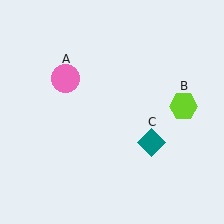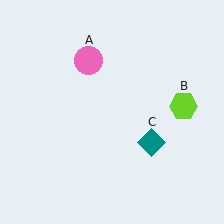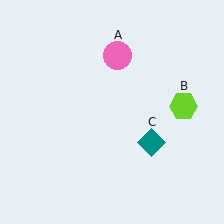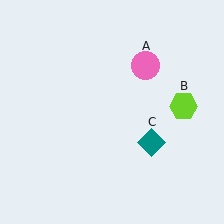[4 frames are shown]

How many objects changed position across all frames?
1 object changed position: pink circle (object A).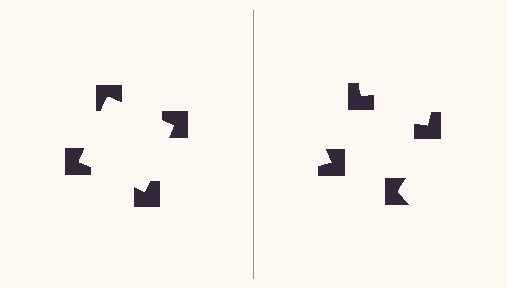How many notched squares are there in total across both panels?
8 — 4 on each side.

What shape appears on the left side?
An illusory square.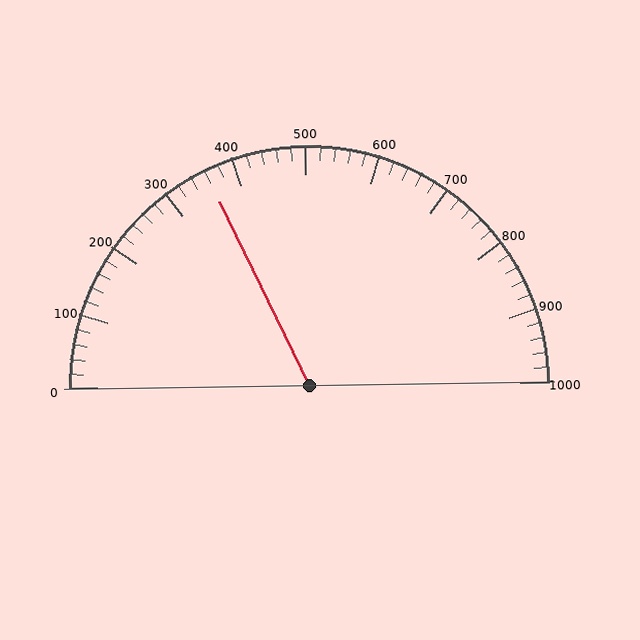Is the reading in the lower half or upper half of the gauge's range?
The reading is in the lower half of the range (0 to 1000).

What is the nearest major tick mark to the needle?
The nearest major tick mark is 400.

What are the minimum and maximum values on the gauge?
The gauge ranges from 0 to 1000.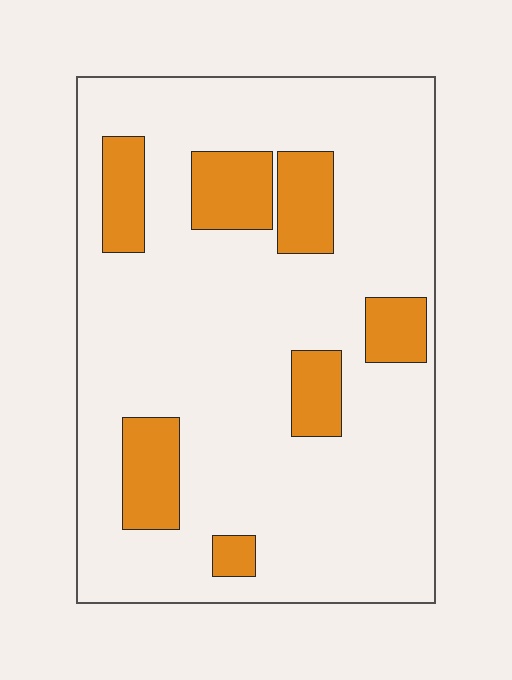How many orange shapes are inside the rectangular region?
7.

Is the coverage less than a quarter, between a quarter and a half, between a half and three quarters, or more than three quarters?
Less than a quarter.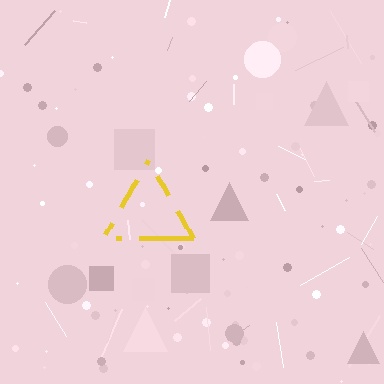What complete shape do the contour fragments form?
The contour fragments form a triangle.